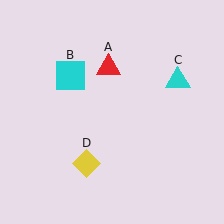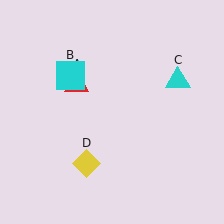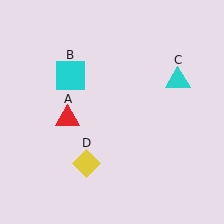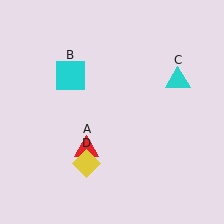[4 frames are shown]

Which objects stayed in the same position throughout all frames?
Cyan square (object B) and cyan triangle (object C) and yellow diamond (object D) remained stationary.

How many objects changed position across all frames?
1 object changed position: red triangle (object A).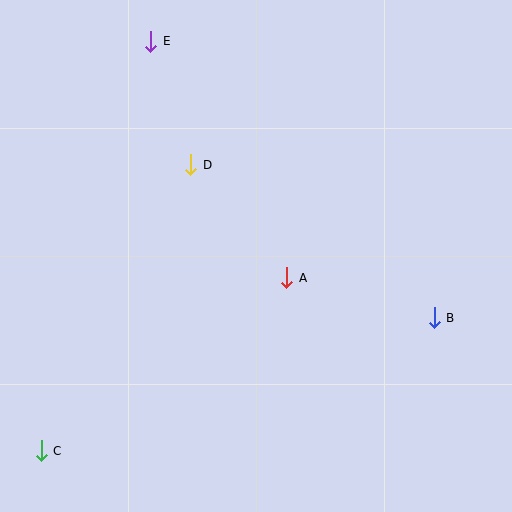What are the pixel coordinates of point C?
Point C is at (41, 451).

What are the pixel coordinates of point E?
Point E is at (151, 41).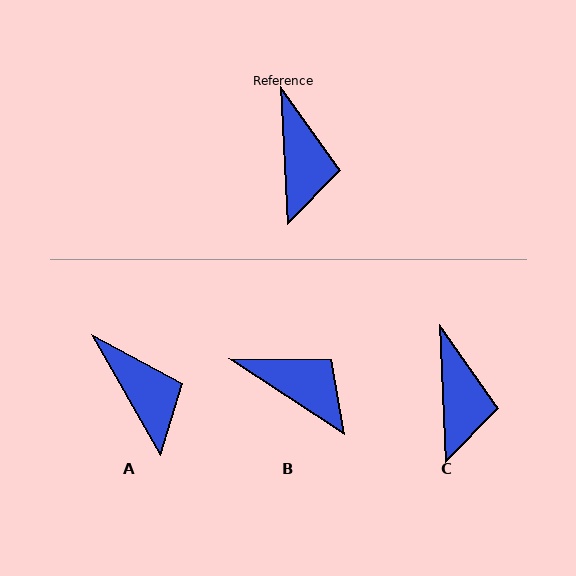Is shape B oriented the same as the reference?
No, it is off by about 54 degrees.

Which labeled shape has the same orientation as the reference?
C.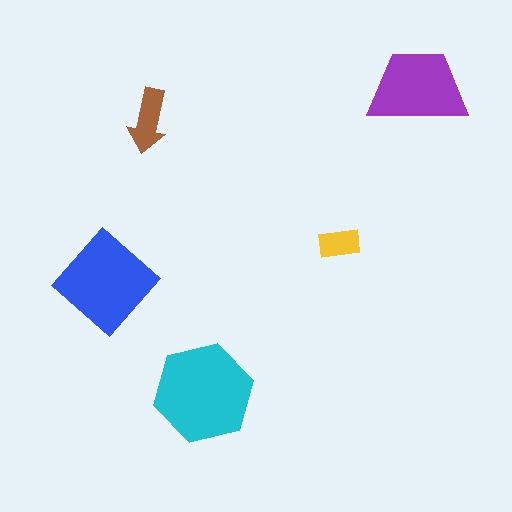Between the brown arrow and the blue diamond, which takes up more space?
The blue diamond.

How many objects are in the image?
There are 5 objects in the image.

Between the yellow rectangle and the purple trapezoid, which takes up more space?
The purple trapezoid.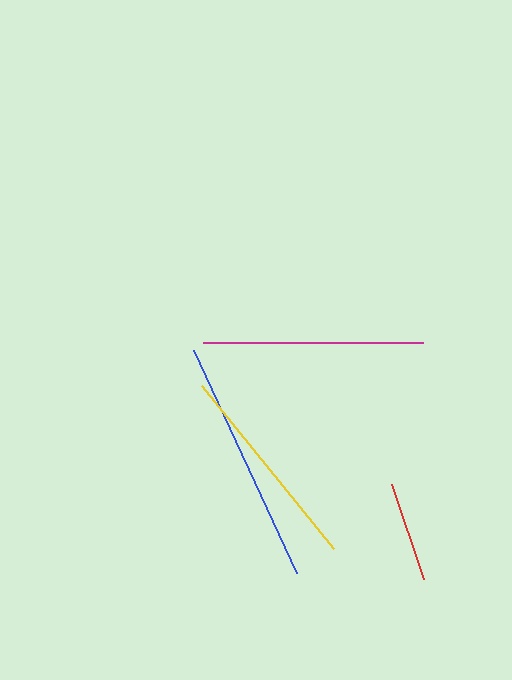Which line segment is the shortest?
The red line is the shortest at approximately 100 pixels.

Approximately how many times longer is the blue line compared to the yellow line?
The blue line is approximately 1.2 times the length of the yellow line.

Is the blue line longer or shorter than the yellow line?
The blue line is longer than the yellow line.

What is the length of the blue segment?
The blue segment is approximately 246 pixels long.